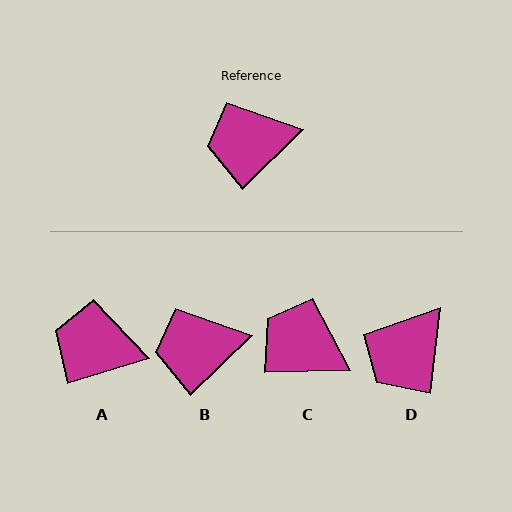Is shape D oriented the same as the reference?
No, it is off by about 39 degrees.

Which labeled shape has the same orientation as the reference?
B.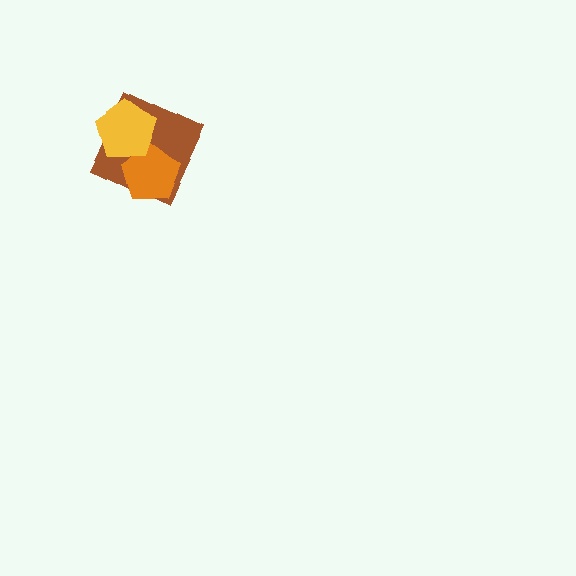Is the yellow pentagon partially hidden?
No, no other shape covers it.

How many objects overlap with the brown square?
2 objects overlap with the brown square.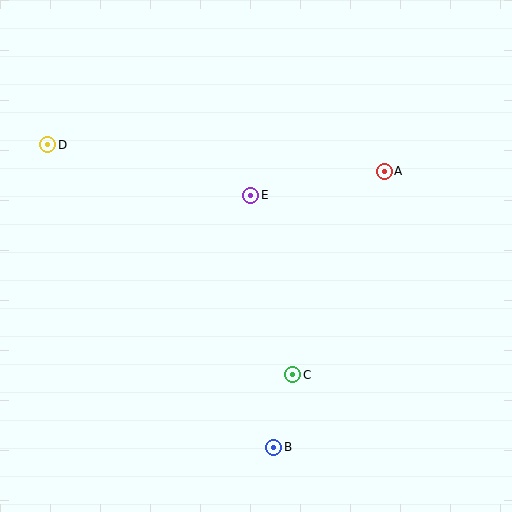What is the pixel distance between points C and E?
The distance between C and E is 184 pixels.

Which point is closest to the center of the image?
Point E at (251, 195) is closest to the center.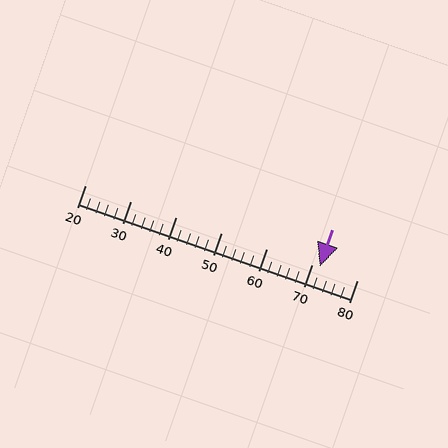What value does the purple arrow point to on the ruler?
The purple arrow points to approximately 72.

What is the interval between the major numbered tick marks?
The major tick marks are spaced 10 units apart.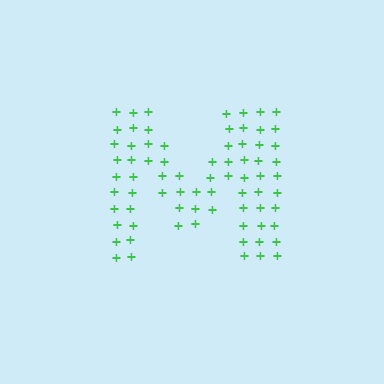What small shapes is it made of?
It is made of small plus signs.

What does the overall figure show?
The overall figure shows the letter M.